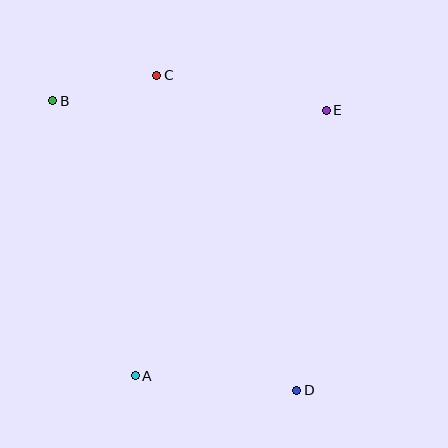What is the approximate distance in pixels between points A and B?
The distance between A and B is approximately 287 pixels.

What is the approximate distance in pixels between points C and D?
The distance between C and D is approximately 345 pixels.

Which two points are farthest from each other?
Points B and D are farthest from each other.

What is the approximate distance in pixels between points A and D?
The distance between A and D is approximately 162 pixels.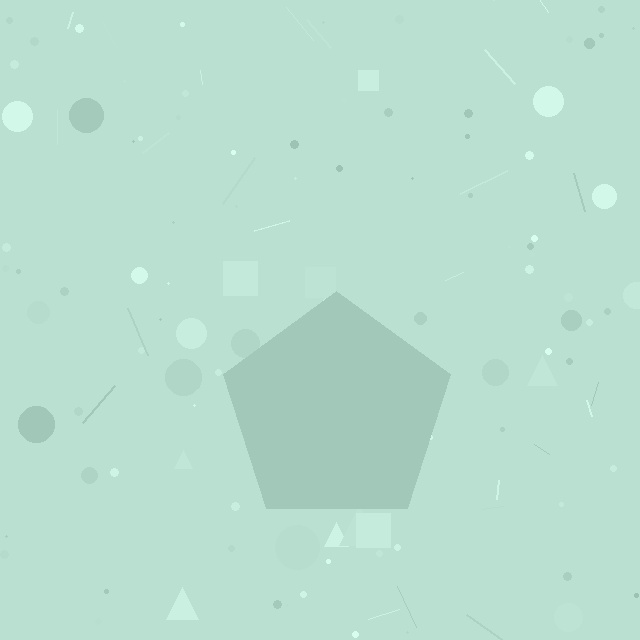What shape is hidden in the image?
A pentagon is hidden in the image.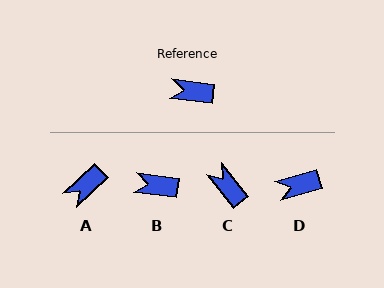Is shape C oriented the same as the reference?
No, it is off by about 45 degrees.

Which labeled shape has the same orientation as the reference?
B.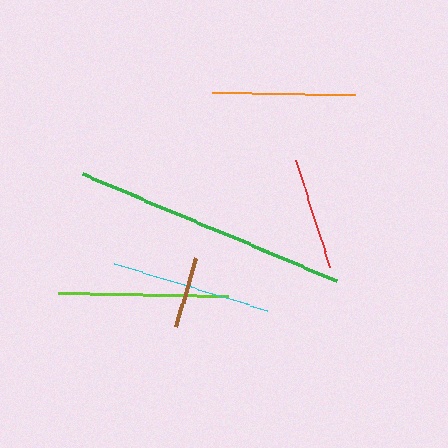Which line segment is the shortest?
The brown line is the shortest at approximately 72 pixels.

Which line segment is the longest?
The green line is the longest at approximately 276 pixels.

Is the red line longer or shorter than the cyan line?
The cyan line is longer than the red line.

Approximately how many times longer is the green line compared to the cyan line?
The green line is approximately 1.7 times the length of the cyan line.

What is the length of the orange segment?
The orange segment is approximately 143 pixels long.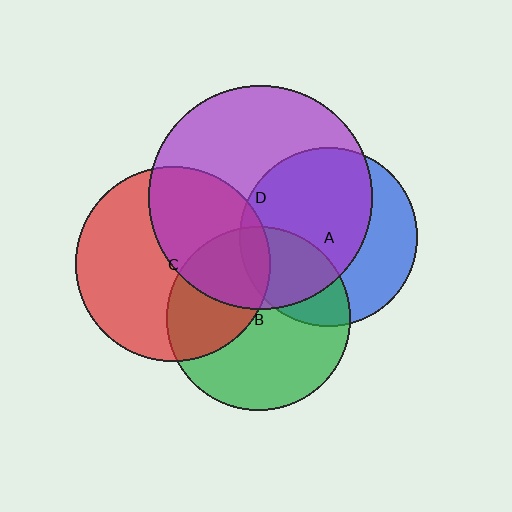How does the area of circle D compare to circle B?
Approximately 1.5 times.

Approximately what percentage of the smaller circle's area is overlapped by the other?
Approximately 30%.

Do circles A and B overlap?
Yes.